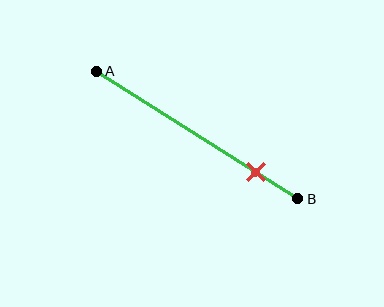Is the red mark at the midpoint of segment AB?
No, the mark is at about 80% from A, not at the 50% midpoint.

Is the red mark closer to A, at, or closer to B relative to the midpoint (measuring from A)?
The red mark is closer to point B than the midpoint of segment AB.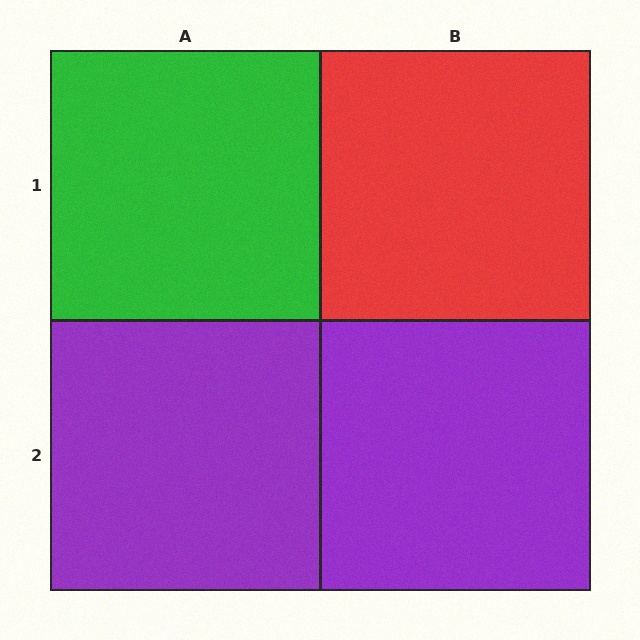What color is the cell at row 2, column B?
Purple.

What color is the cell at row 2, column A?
Purple.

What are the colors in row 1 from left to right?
Green, red.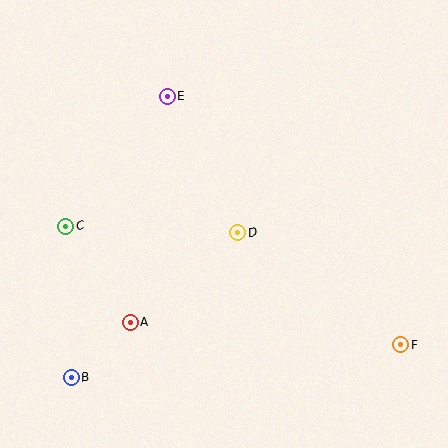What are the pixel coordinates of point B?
Point B is at (71, 377).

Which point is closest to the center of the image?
Point D at (238, 232) is closest to the center.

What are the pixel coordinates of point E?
Point E is at (167, 96).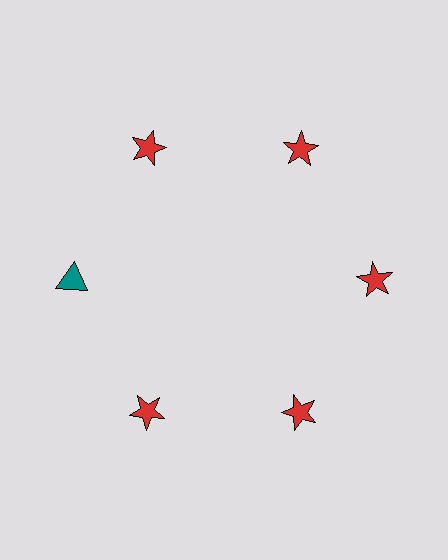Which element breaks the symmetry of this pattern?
The teal triangle at roughly the 9 o'clock position breaks the symmetry. All other shapes are red stars.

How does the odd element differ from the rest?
It differs in both color (teal instead of red) and shape (triangle instead of star).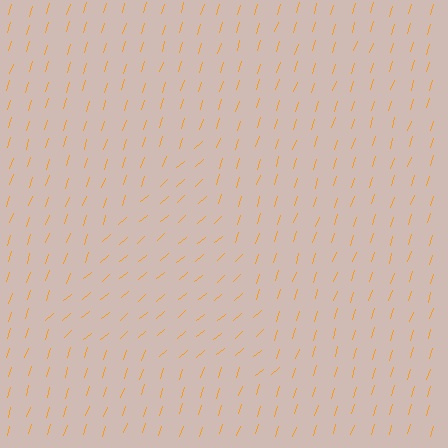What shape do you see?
I see a triangle.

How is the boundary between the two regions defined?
The boundary is defined purely by a change in line orientation (approximately 31 degrees difference). All lines are the same color and thickness.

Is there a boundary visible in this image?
Yes, there is a texture boundary formed by a change in line orientation.